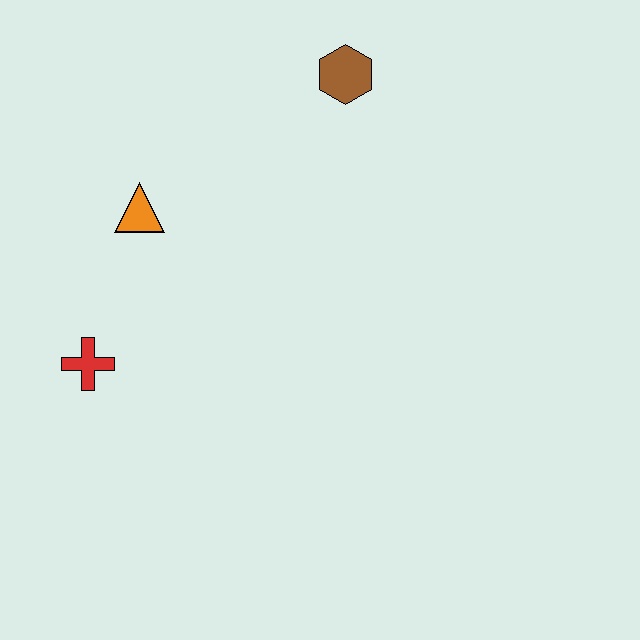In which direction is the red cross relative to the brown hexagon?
The red cross is below the brown hexagon.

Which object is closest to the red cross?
The orange triangle is closest to the red cross.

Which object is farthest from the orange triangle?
The brown hexagon is farthest from the orange triangle.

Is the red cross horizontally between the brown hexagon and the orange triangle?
No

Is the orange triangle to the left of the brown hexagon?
Yes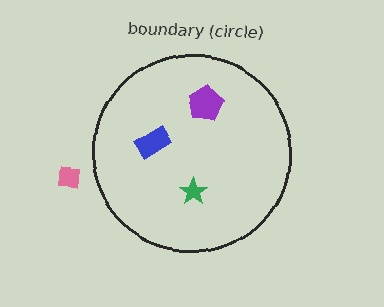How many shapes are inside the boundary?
3 inside, 1 outside.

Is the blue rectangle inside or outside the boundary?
Inside.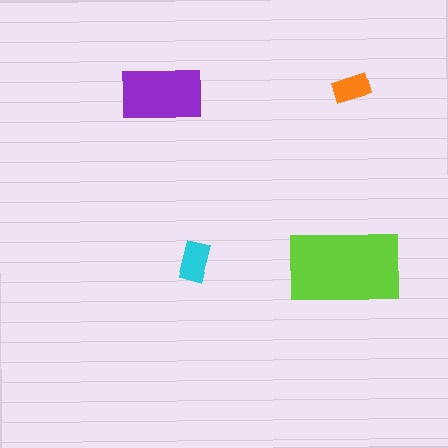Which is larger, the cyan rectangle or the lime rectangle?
The lime one.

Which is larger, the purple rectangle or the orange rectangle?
The purple one.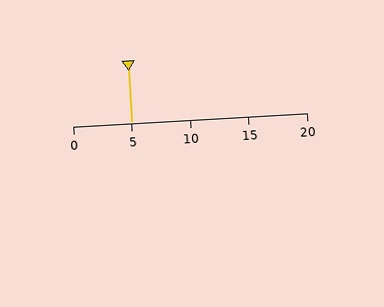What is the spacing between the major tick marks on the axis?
The major ticks are spaced 5 apart.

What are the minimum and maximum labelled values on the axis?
The axis runs from 0 to 20.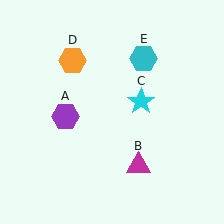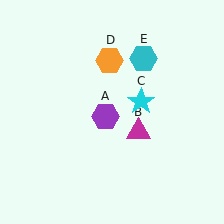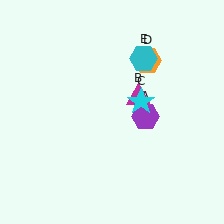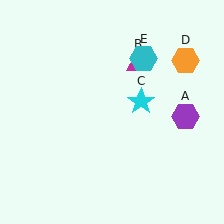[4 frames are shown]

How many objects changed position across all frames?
3 objects changed position: purple hexagon (object A), magenta triangle (object B), orange hexagon (object D).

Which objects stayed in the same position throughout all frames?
Cyan star (object C) and cyan hexagon (object E) remained stationary.